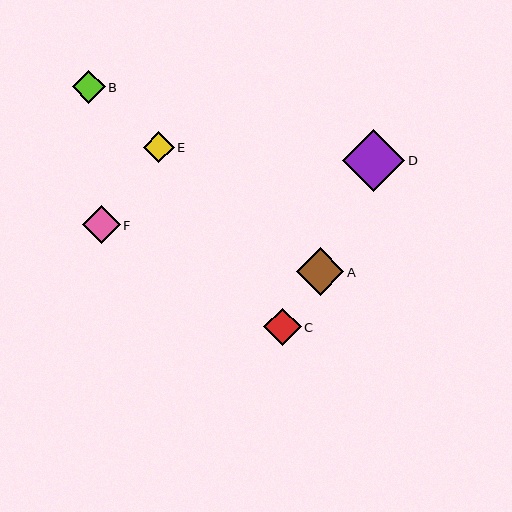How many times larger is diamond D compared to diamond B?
Diamond D is approximately 1.9 times the size of diamond B.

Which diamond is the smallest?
Diamond E is the smallest with a size of approximately 31 pixels.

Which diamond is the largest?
Diamond D is the largest with a size of approximately 63 pixels.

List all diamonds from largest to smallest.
From largest to smallest: D, A, F, C, B, E.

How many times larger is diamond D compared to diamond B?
Diamond D is approximately 1.9 times the size of diamond B.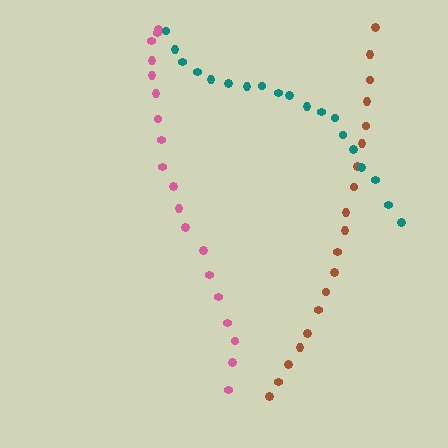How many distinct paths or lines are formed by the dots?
There are 3 distinct paths.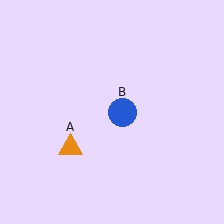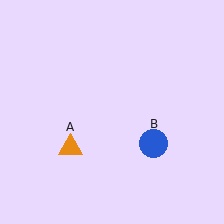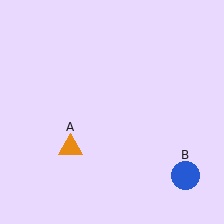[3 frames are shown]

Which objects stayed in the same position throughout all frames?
Orange triangle (object A) remained stationary.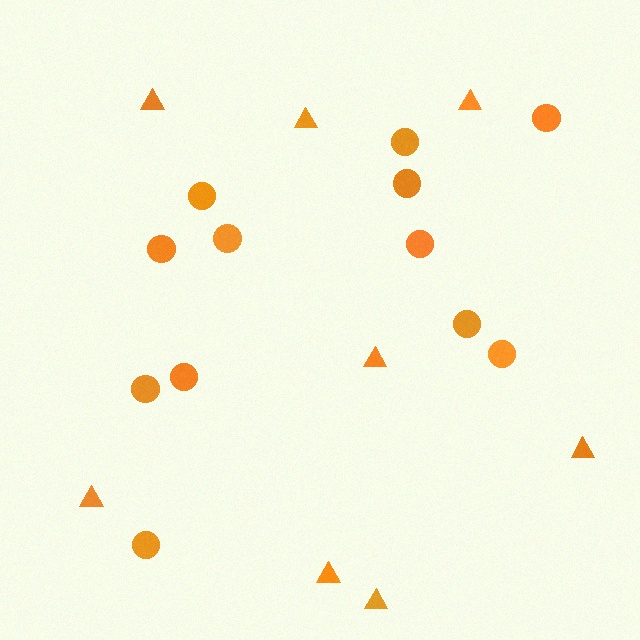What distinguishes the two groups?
There are 2 groups: one group of triangles (8) and one group of circles (12).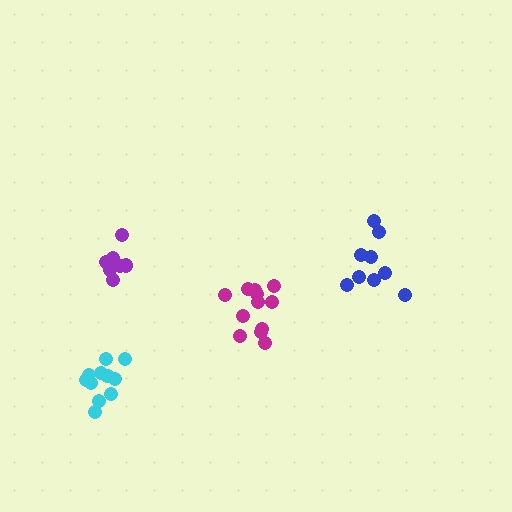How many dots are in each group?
Group 1: 12 dots, Group 2: 12 dots, Group 3: 9 dots, Group 4: 7 dots (40 total).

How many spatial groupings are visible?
There are 4 spatial groupings.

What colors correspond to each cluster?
The clusters are colored: magenta, cyan, blue, purple.